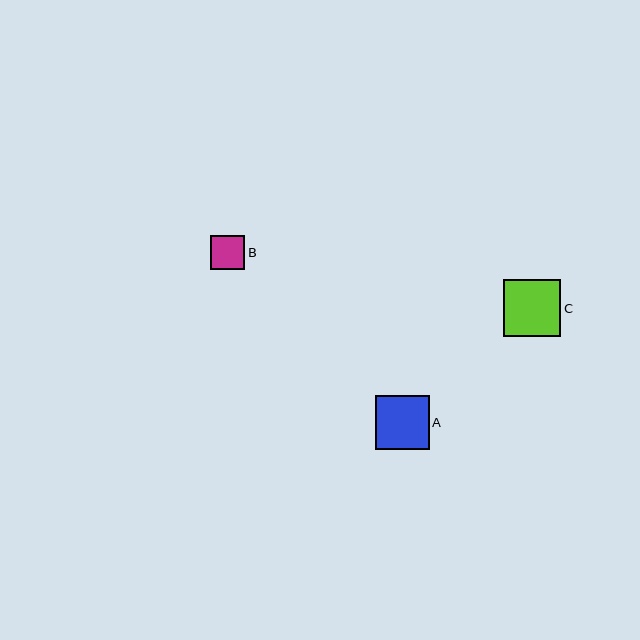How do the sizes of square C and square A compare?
Square C and square A are approximately the same size.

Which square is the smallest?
Square B is the smallest with a size of approximately 34 pixels.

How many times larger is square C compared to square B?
Square C is approximately 1.7 times the size of square B.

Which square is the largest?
Square C is the largest with a size of approximately 57 pixels.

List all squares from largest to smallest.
From largest to smallest: C, A, B.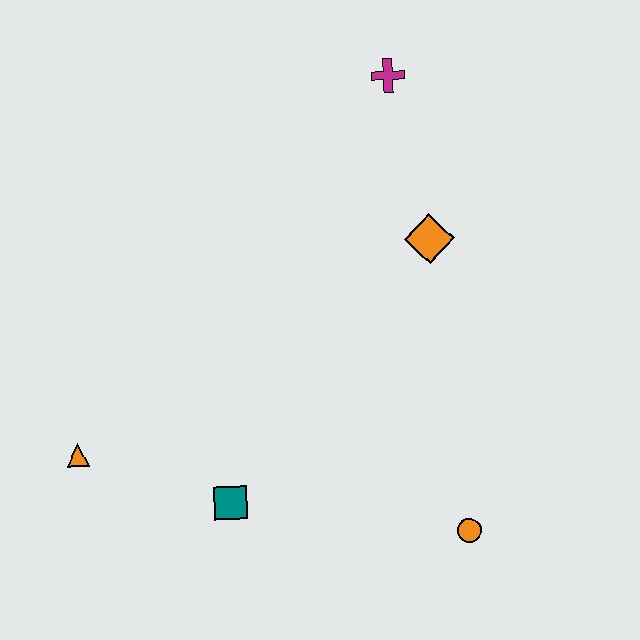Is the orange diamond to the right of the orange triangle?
Yes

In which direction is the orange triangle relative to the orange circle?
The orange triangle is to the left of the orange circle.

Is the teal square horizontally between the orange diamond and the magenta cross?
No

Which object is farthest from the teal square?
The magenta cross is farthest from the teal square.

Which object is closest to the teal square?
The orange triangle is closest to the teal square.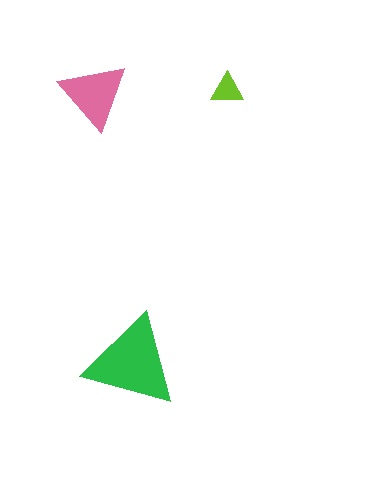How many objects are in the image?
There are 3 objects in the image.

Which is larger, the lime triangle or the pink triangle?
The pink one.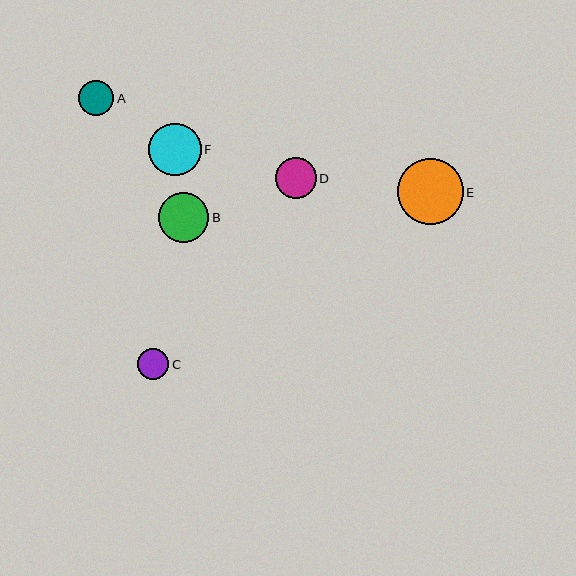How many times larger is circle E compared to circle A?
Circle E is approximately 1.9 times the size of circle A.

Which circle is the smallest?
Circle C is the smallest with a size of approximately 31 pixels.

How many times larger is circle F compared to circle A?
Circle F is approximately 1.5 times the size of circle A.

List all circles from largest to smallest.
From largest to smallest: E, F, B, D, A, C.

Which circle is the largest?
Circle E is the largest with a size of approximately 66 pixels.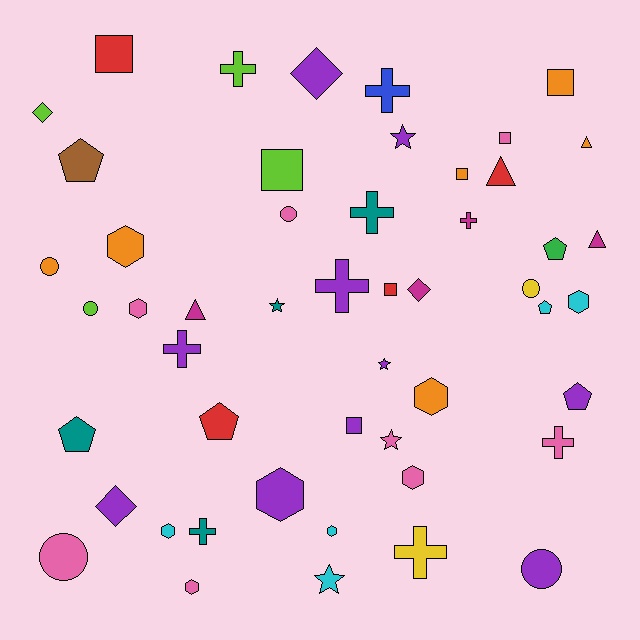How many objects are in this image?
There are 50 objects.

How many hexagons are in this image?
There are 9 hexagons.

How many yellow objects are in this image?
There are 2 yellow objects.